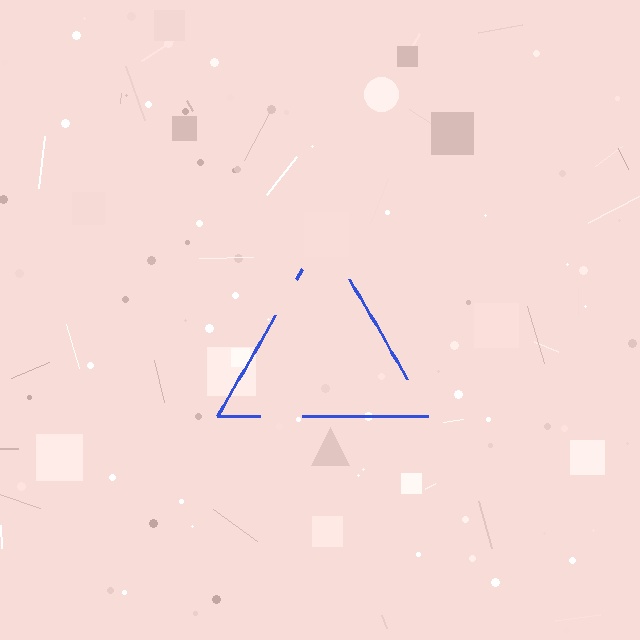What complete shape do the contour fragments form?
The contour fragments form a triangle.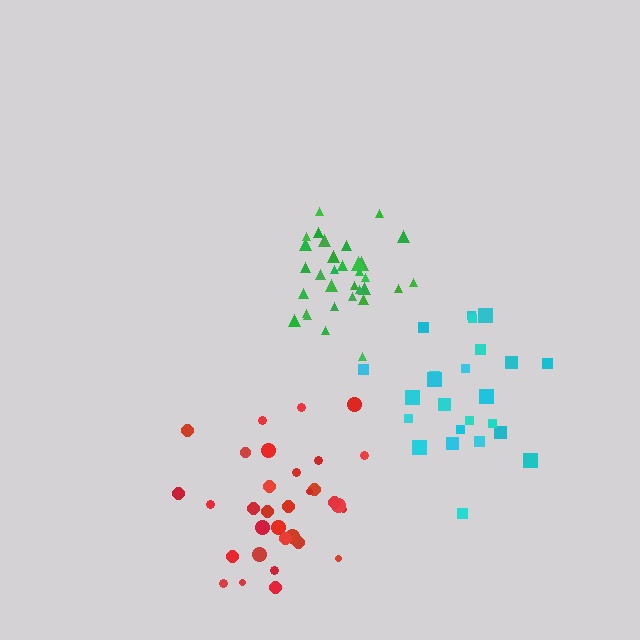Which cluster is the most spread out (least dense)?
Cyan.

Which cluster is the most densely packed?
Green.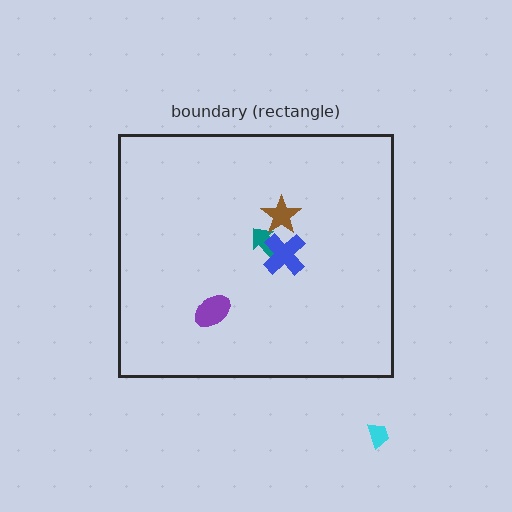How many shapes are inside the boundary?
4 inside, 1 outside.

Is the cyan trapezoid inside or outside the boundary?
Outside.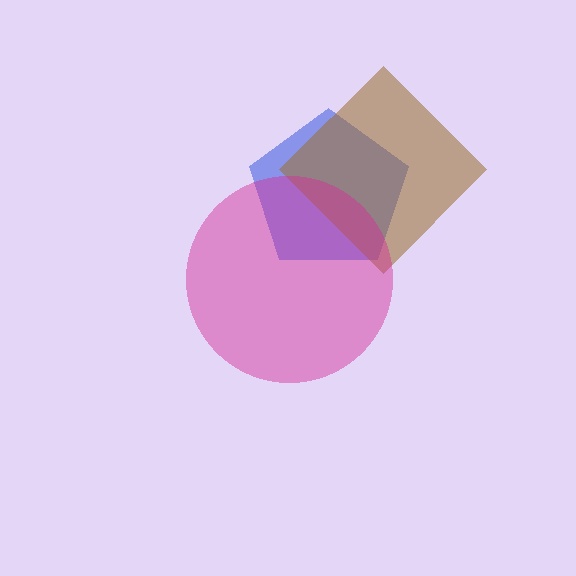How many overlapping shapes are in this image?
There are 3 overlapping shapes in the image.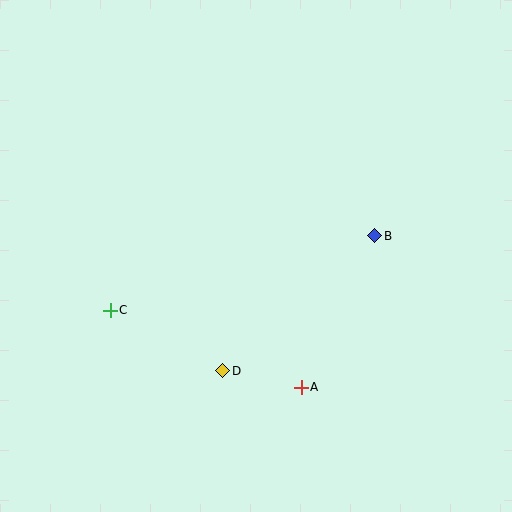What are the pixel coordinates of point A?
Point A is at (301, 387).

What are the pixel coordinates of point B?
Point B is at (375, 236).